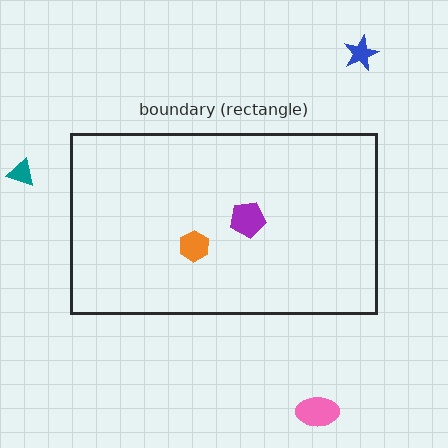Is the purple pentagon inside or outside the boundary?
Inside.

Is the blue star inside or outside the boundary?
Outside.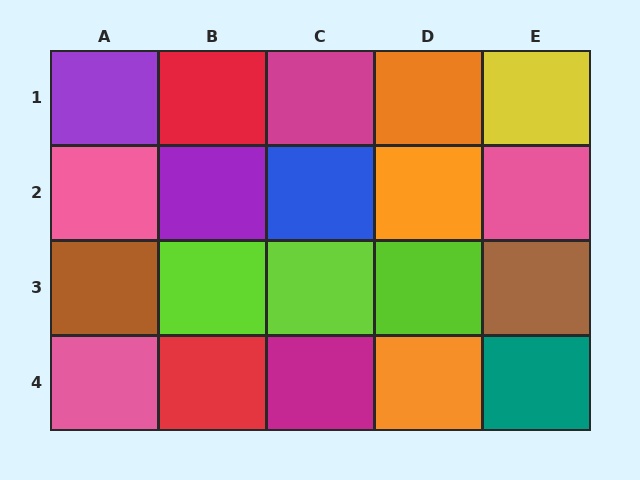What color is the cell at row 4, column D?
Orange.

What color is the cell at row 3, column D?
Lime.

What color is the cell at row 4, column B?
Red.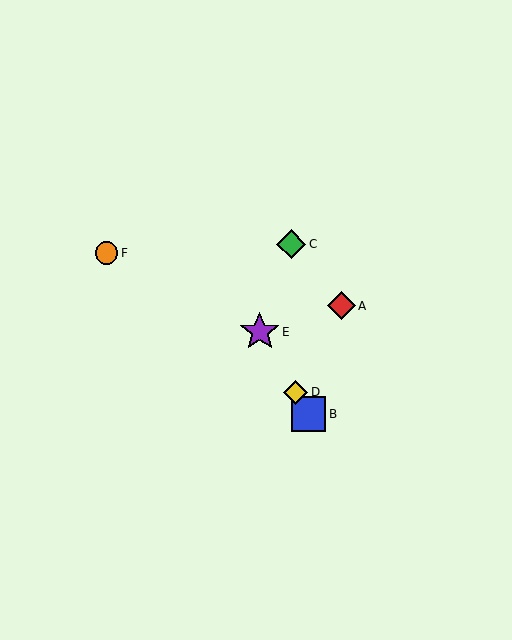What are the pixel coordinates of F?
Object F is at (107, 253).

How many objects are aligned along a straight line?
3 objects (B, D, E) are aligned along a straight line.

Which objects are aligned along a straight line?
Objects B, D, E are aligned along a straight line.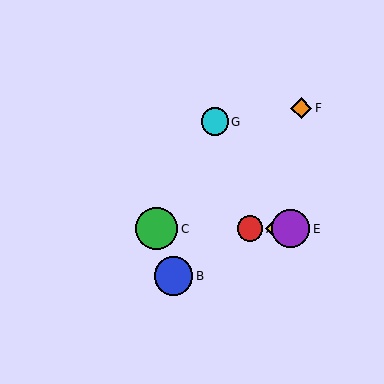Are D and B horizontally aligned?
No, D is at y≈229 and B is at y≈276.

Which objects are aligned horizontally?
Objects A, C, D, E are aligned horizontally.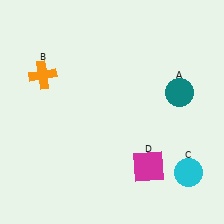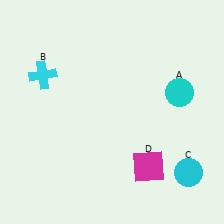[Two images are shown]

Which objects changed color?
A changed from teal to cyan. B changed from orange to cyan.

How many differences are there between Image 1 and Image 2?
There are 2 differences between the two images.